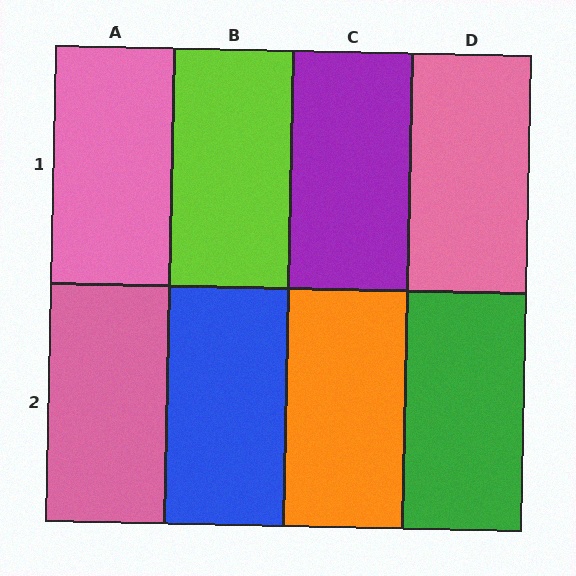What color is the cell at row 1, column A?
Pink.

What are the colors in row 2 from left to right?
Pink, blue, orange, green.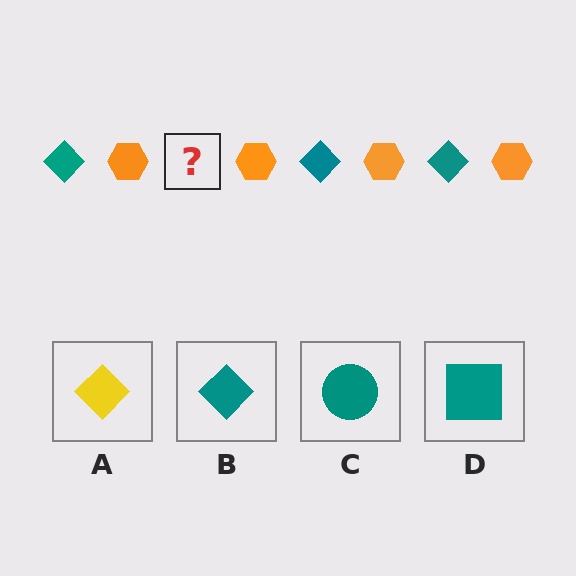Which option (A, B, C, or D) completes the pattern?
B.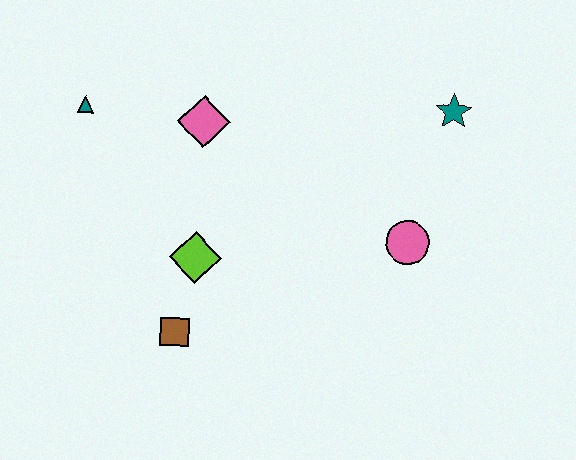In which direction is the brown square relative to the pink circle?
The brown square is to the left of the pink circle.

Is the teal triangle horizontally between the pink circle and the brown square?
No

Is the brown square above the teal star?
No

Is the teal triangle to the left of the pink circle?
Yes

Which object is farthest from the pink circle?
The teal triangle is farthest from the pink circle.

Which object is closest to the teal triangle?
The pink diamond is closest to the teal triangle.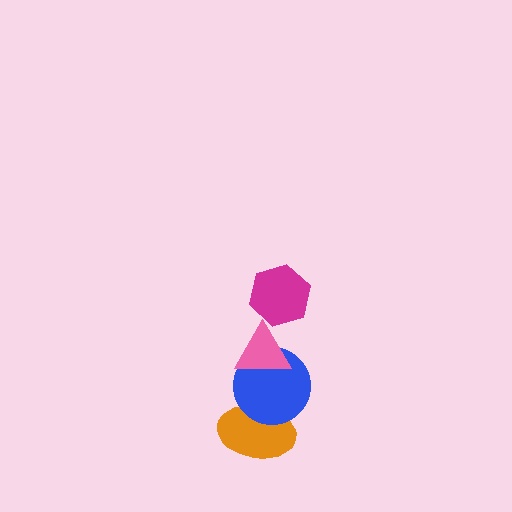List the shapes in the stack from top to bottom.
From top to bottom: the magenta hexagon, the pink triangle, the blue circle, the orange ellipse.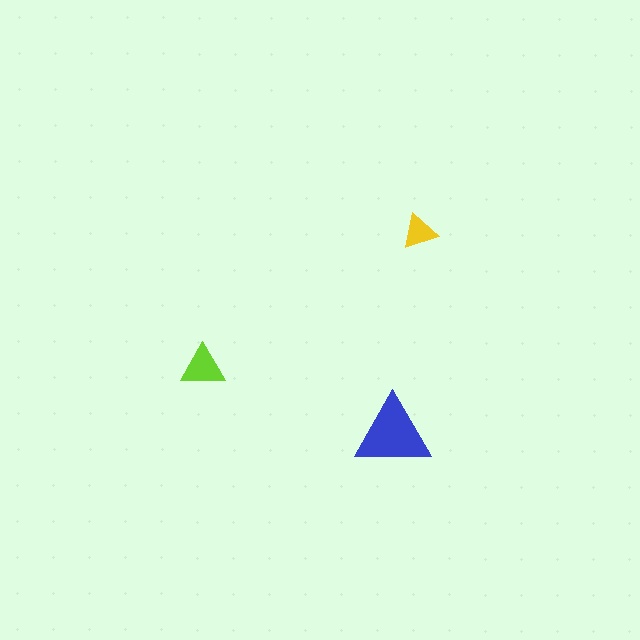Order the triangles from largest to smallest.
the blue one, the lime one, the yellow one.